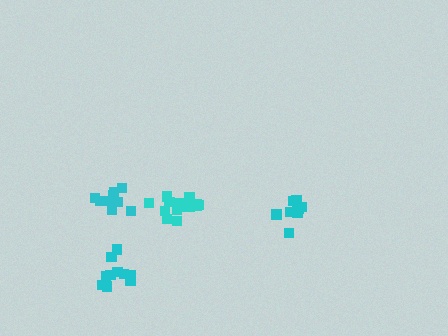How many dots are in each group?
Group 1: 9 dots, Group 2: 14 dots, Group 3: 10 dots, Group 4: 10 dots (43 total).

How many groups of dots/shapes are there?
There are 4 groups.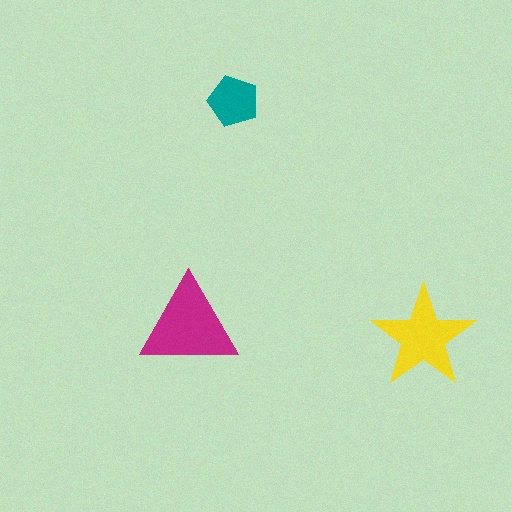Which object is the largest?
The magenta triangle.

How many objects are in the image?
There are 3 objects in the image.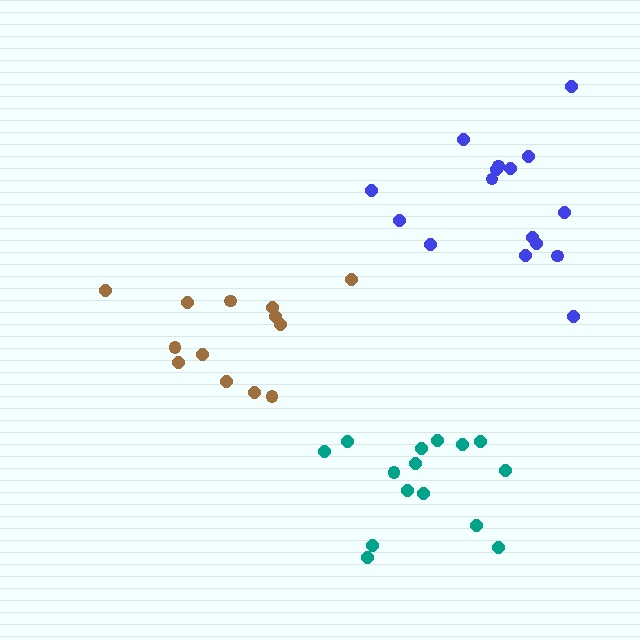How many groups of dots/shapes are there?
There are 3 groups.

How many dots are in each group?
Group 1: 13 dots, Group 2: 15 dots, Group 3: 16 dots (44 total).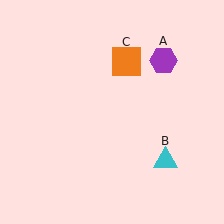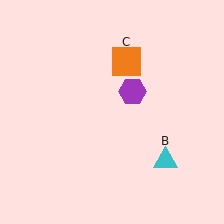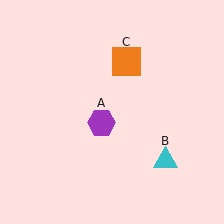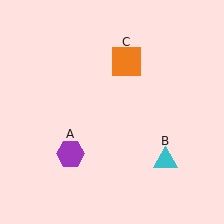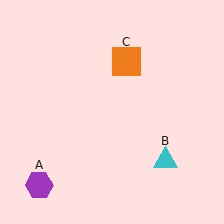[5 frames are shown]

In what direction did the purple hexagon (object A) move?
The purple hexagon (object A) moved down and to the left.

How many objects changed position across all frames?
1 object changed position: purple hexagon (object A).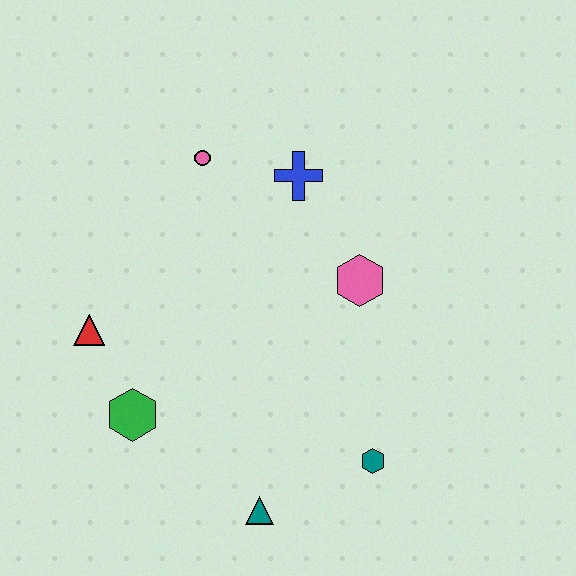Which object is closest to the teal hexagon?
The teal triangle is closest to the teal hexagon.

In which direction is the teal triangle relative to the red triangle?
The teal triangle is below the red triangle.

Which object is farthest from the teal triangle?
The pink circle is farthest from the teal triangle.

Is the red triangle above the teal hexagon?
Yes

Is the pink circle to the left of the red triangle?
No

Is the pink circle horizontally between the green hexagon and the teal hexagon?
Yes